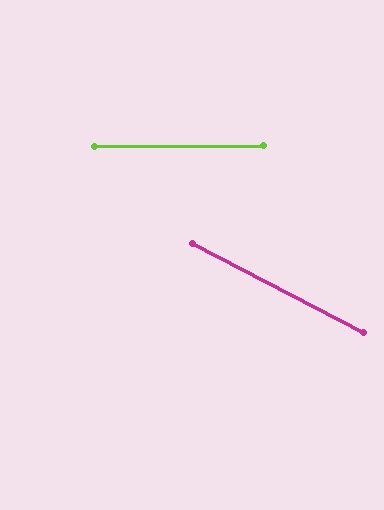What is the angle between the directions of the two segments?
Approximately 28 degrees.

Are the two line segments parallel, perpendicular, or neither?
Neither parallel nor perpendicular — they differ by about 28°.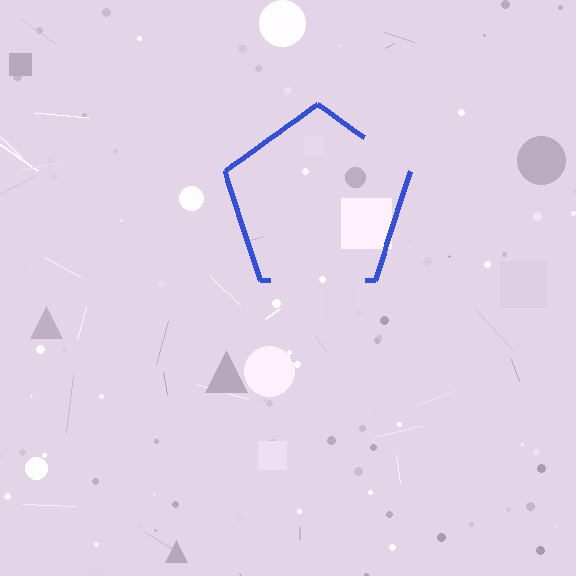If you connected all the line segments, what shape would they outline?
They would outline a pentagon.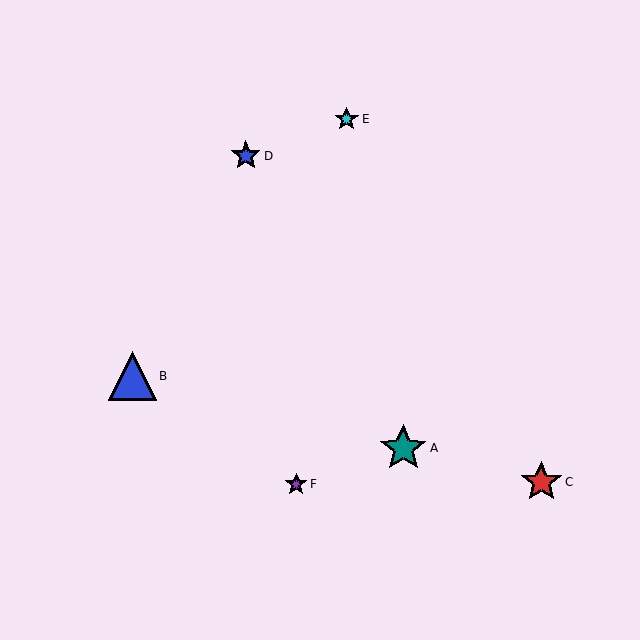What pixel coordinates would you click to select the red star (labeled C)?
Click at (541, 482) to select the red star C.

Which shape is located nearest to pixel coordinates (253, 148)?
The blue star (labeled D) at (246, 156) is nearest to that location.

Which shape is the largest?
The blue triangle (labeled B) is the largest.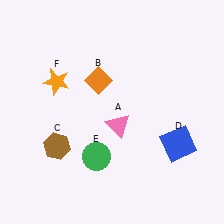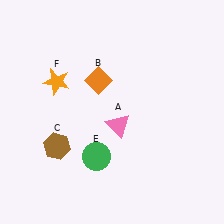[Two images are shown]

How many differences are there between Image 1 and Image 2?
There is 1 difference between the two images.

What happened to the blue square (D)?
The blue square (D) was removed in Image 2. It was in the bottom-right area of Image 1.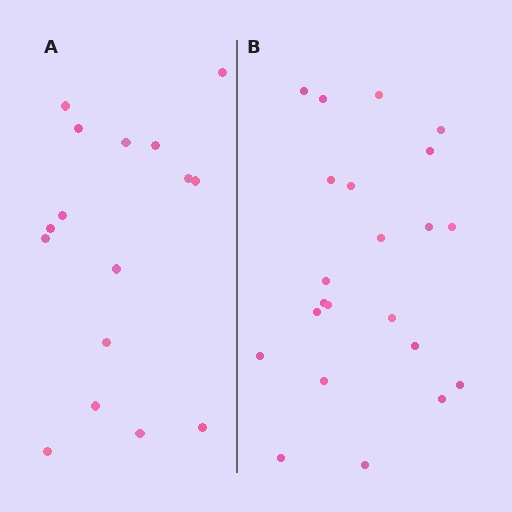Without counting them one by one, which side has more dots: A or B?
Region B (the right region) has more dots.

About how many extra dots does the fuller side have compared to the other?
Region B has about 6 more dots than region A.